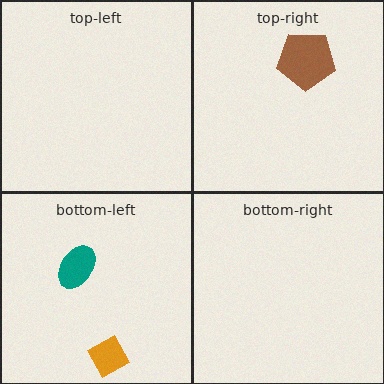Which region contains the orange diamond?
The bottom-left region.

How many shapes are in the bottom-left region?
2.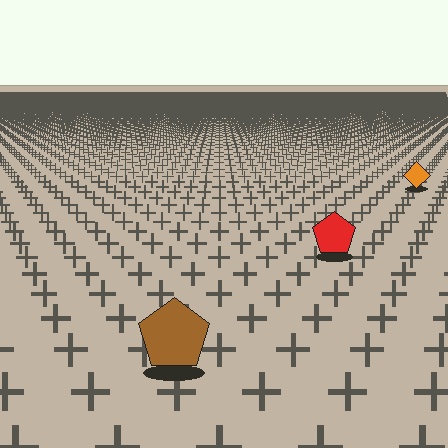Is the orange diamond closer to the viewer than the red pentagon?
No. The red pentagon is closer — you can tell from the texture gradient: the ground texture is coarser near it.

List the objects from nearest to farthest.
From nearest to farthest: the brown pentagon, the red pentagon, the orange diamond.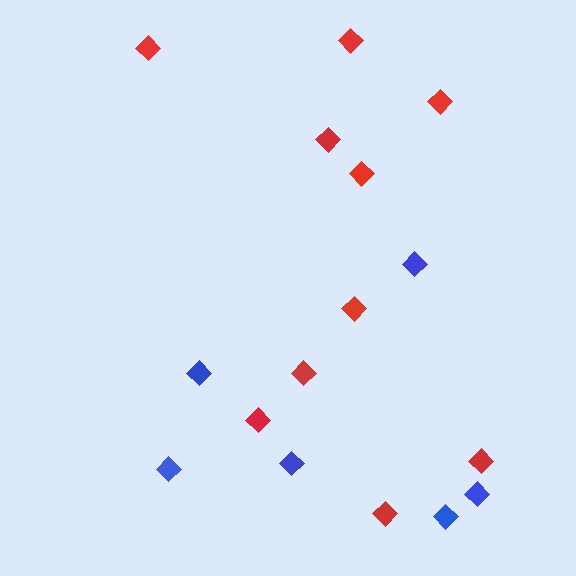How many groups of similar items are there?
There are 2 groups: one group of red diamonds (10) and one group of blue diamonds (6).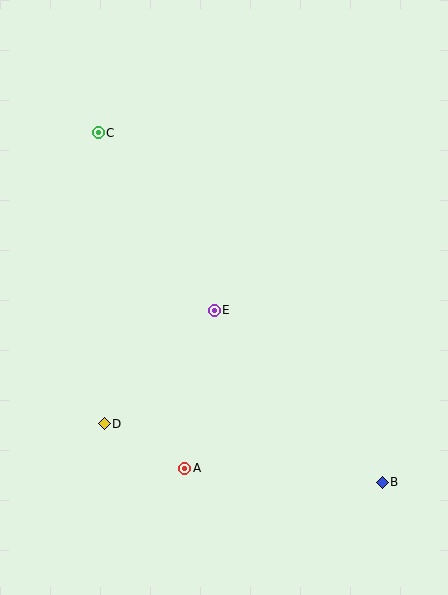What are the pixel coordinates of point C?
Point C is at (98, 133).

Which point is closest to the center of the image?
Point E at (214, 310) is closest to the center.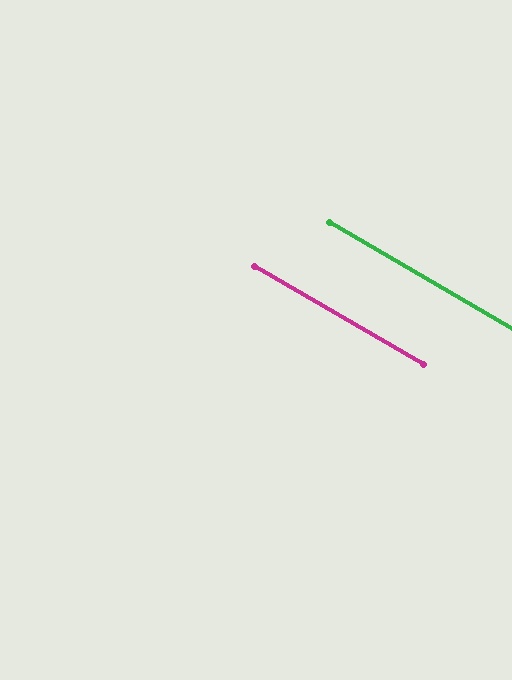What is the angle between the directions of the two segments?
Approximately 0 degrees.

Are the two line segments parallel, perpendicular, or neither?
Parallel — their directions differ by only 0.4°.